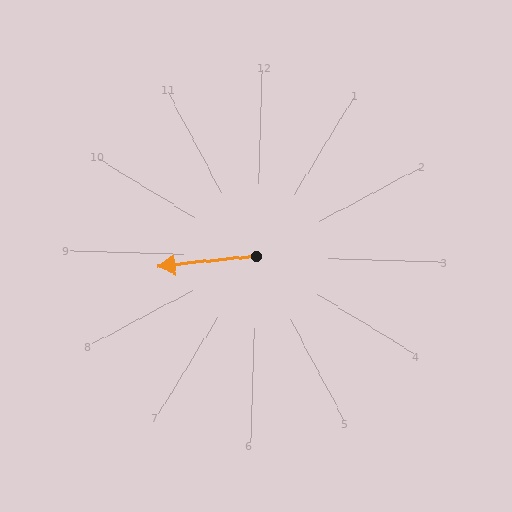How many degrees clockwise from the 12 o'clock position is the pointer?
Approximately 262 degrees.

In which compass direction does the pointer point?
West.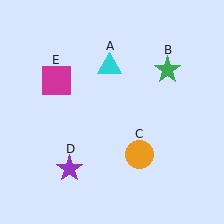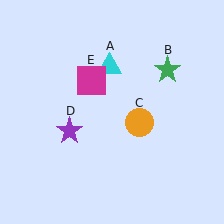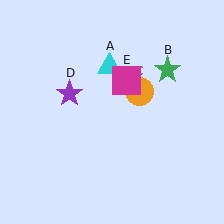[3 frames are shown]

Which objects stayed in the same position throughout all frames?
Cyan triangle (object A) and green star (object B) remained stationary.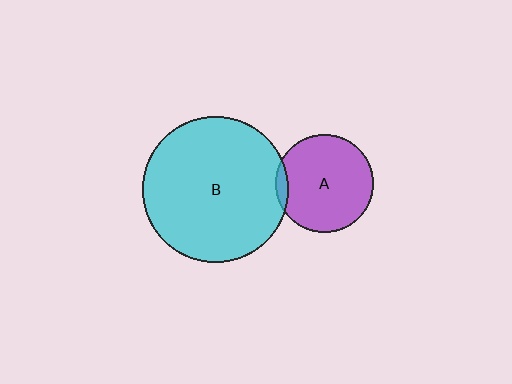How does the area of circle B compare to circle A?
Approximately 2.2 times.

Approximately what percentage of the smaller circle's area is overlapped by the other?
Approximately 5%.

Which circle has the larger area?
Circle B (cyan).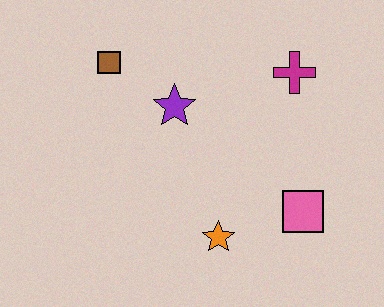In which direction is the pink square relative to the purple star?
The pink square is to the right of the purple star.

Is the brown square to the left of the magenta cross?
Yes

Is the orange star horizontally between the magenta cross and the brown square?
Yes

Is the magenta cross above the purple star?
Yes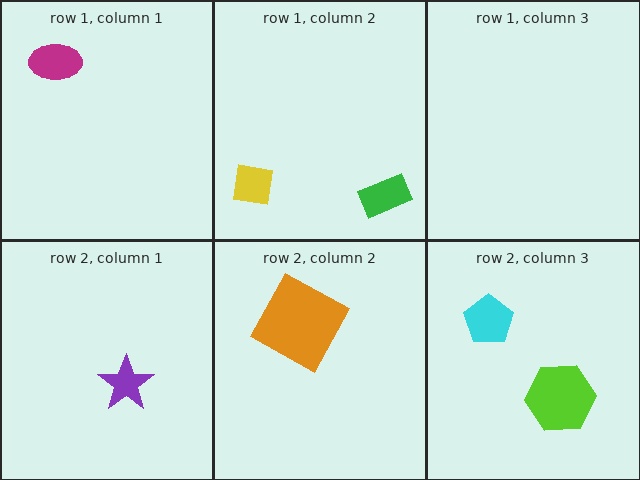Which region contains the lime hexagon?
The row 2, column 3 region.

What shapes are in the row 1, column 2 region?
The yellow square, the green rectangle.